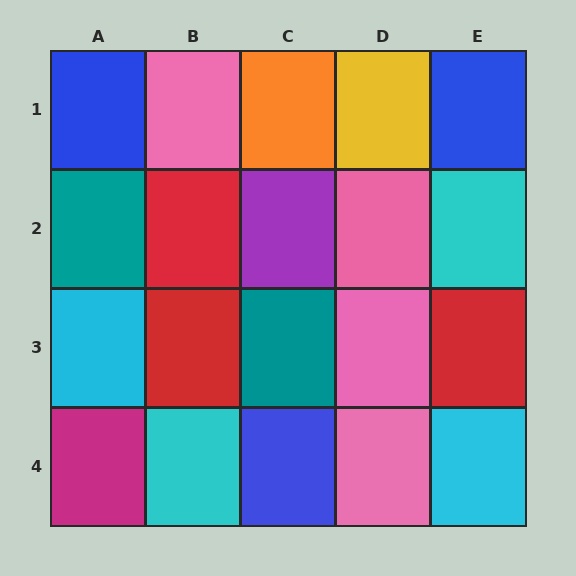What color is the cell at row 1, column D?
Yellow.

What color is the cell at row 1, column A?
Blue.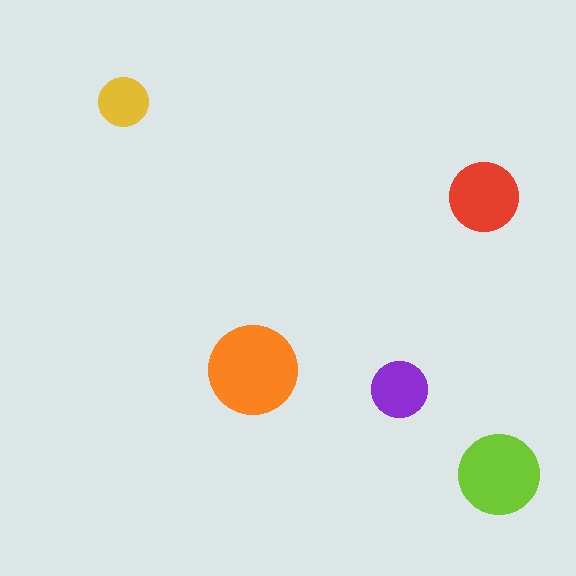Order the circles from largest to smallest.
the orange one, the lime one, the red one, the purple one, the yellow one.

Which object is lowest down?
The lime circle is bottommost.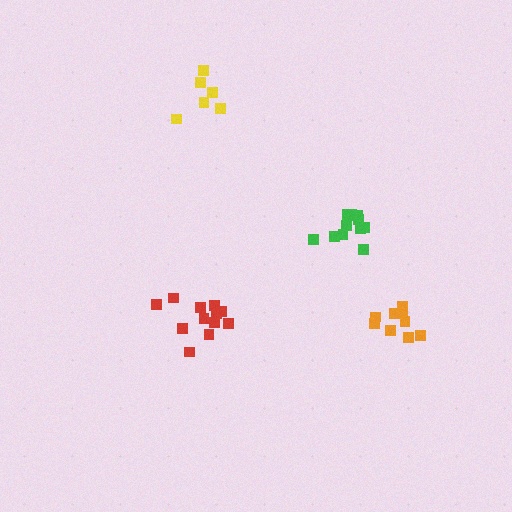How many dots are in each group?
Group 1: 12 dots, Group 2: 11 dots, Group 3: 9 dots, Group 4: 6 dots (38 total).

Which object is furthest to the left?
The yellow cluster is leftmost.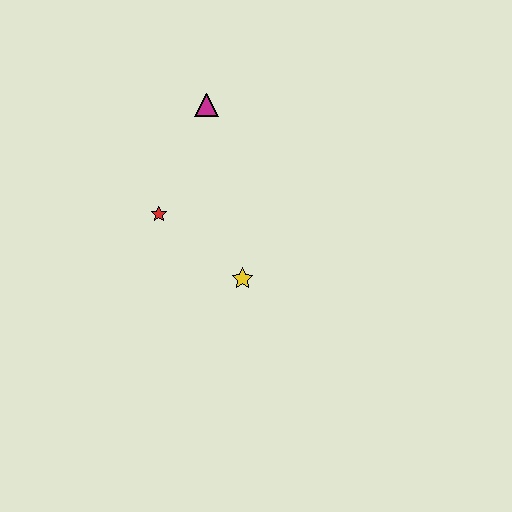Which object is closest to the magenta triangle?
The red star is closest to the magenta triangle.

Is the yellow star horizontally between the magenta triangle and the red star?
No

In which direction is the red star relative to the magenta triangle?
The red star is below the magenta triangle.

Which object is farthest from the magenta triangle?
The yellow star is farthest from the magenta triangle.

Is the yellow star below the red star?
Yes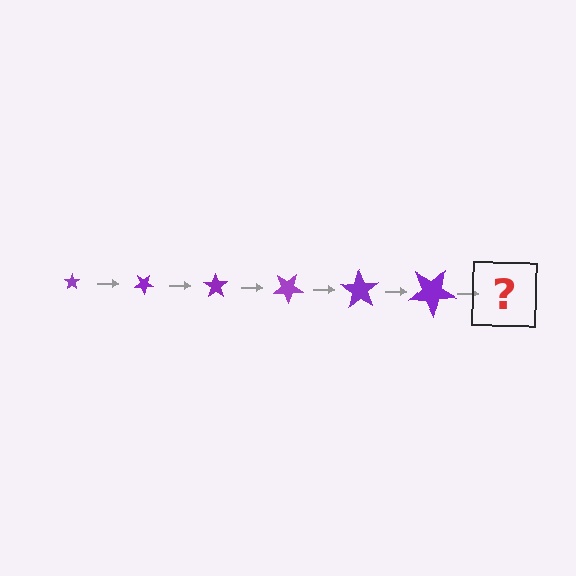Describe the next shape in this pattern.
It should be a star, larger than the previous one and rotated 210 degrees from the start.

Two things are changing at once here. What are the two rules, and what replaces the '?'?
The two rules are that the star grows larger each step and it rotates 35 degrees each step. The '?' should be a star, larger than the previous one and rotated 210 degrees from the start.